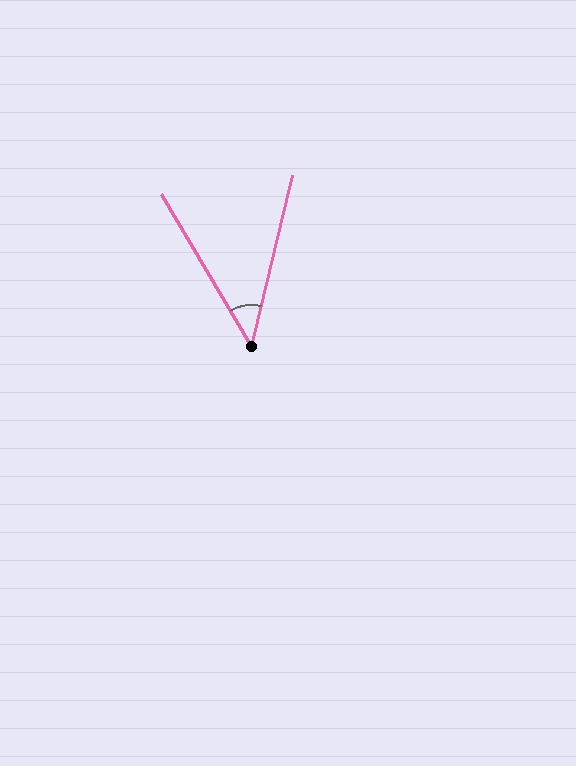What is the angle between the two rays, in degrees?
Approximately 44 degrees.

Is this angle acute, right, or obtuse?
It is acute.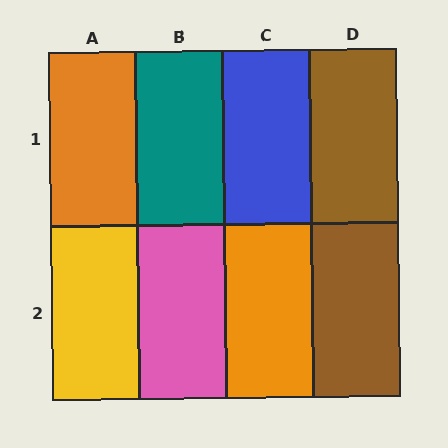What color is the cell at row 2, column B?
Pink.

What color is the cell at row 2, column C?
Orange.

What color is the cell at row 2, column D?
Brown.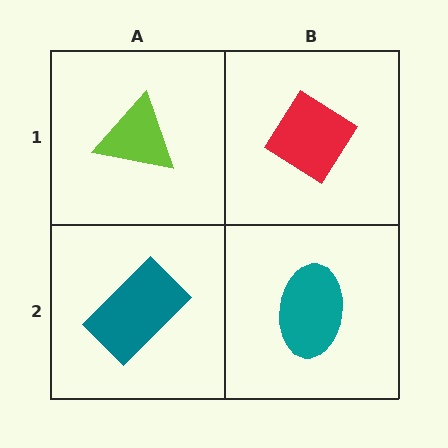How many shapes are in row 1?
2 shapes.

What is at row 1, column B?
A red diamond.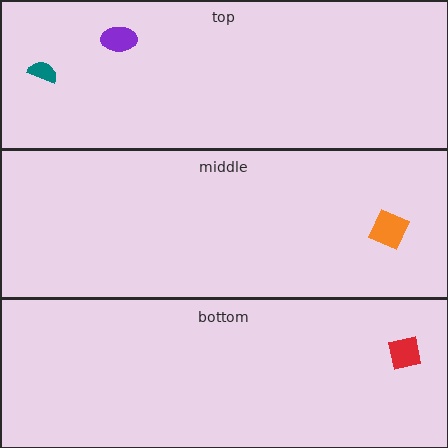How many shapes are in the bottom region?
1.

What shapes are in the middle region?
The orange square.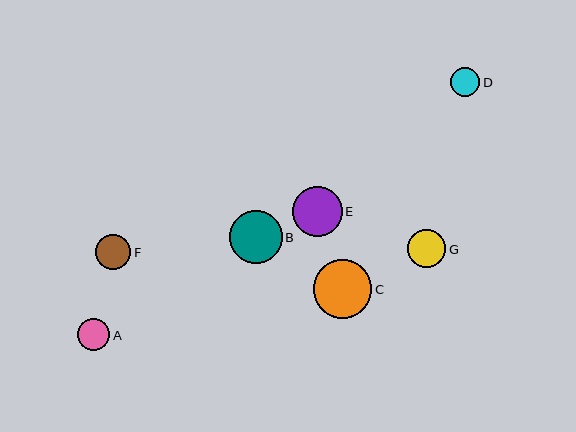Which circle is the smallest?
Circle D is the smallest with a size of approximately 29 pixels.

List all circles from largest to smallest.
From largest to smallest: C, B, E, G, F, A, D.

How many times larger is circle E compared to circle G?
Circle E is approximately 1.3 times the size of circle G.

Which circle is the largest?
Circle C is the largest with a size of approximately 59 pixels.